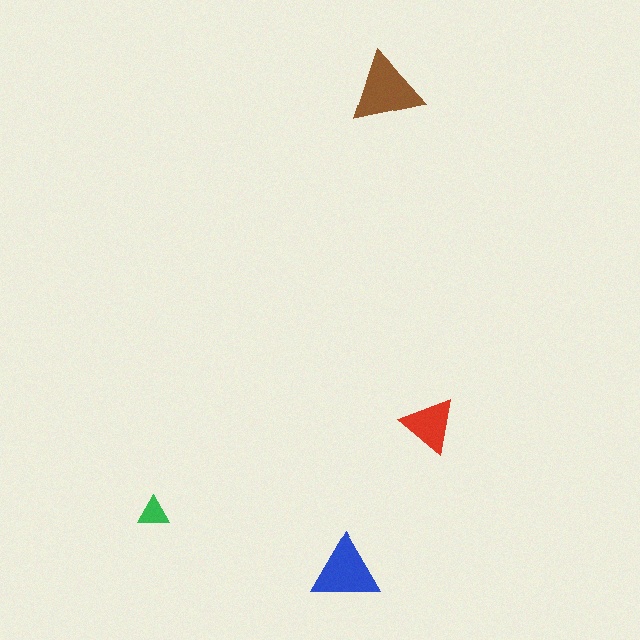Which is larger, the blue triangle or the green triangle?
The blue one.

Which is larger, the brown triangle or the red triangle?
The brown one.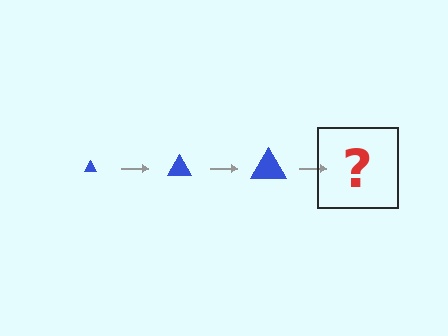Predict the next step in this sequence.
The next step is a blue triangle, larger than the previous one.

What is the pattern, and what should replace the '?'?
The pattern is that the triangle gets progressively larger each step. The '?' should be a blue triangle, larger than the previous one.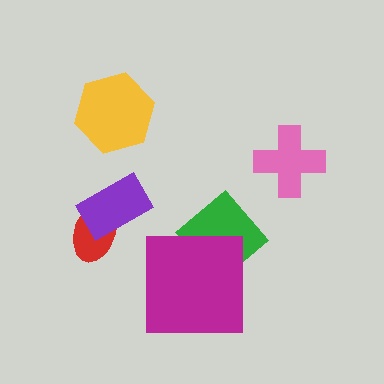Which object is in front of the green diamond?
The magenta square is in front of the green diamond.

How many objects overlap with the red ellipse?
1 object overlaps with the red ellipse.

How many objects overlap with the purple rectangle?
1 object overlaps with the purple rectangle.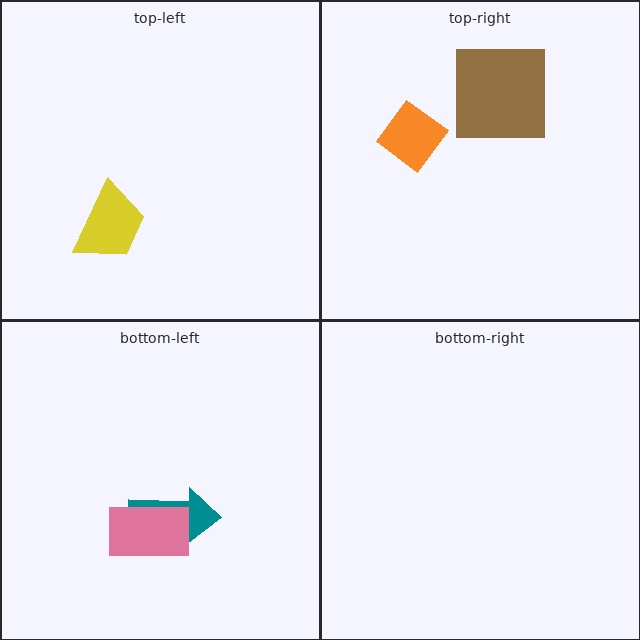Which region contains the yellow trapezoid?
The top-left region.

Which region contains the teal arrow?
The bottom-left region.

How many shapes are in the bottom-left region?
2.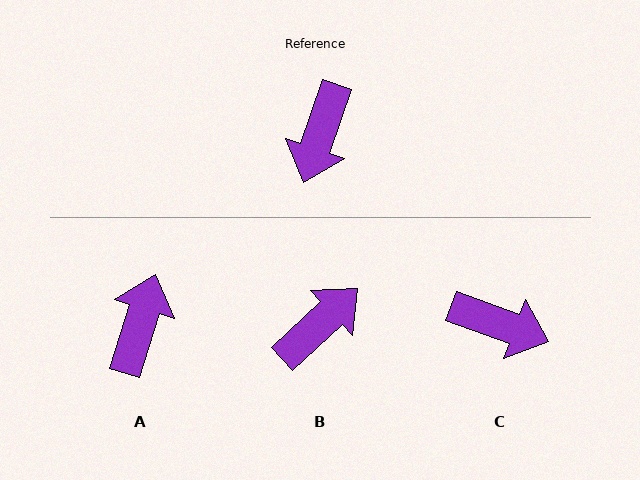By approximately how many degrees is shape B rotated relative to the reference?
Approximately 152 degrees counter-clockwise.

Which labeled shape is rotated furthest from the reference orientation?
A, about 179 degrees away.